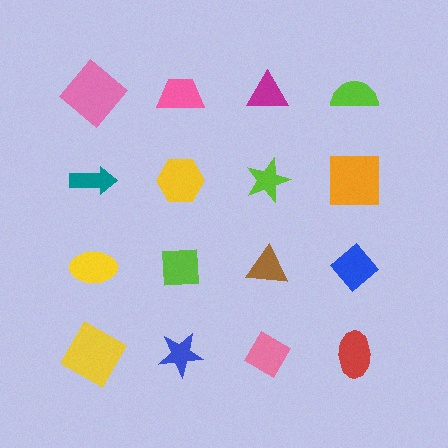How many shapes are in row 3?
4 shapes.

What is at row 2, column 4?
An orange square.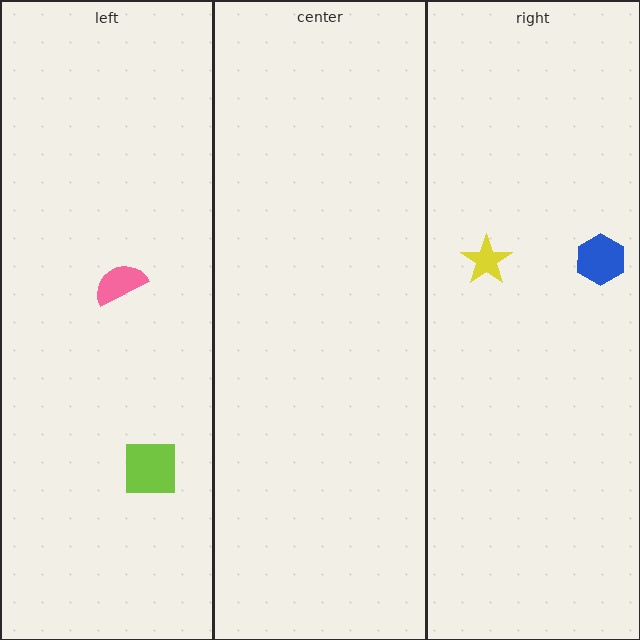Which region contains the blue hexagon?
The right region.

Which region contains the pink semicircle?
The left region.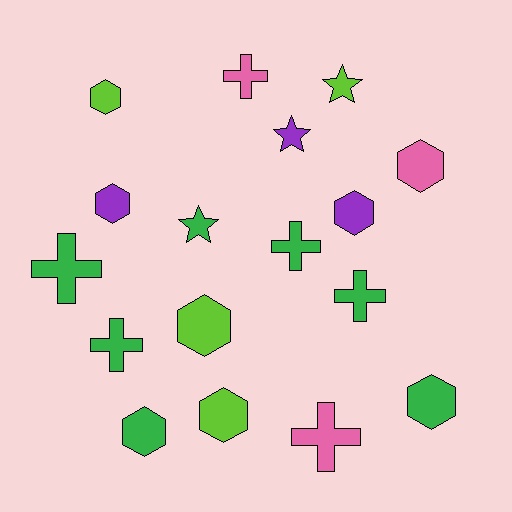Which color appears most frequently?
Green, with 7 objects.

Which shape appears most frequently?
Hexagon, with 8 objects.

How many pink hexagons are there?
There is 1 pink hexagon.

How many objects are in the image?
There are 17 objects.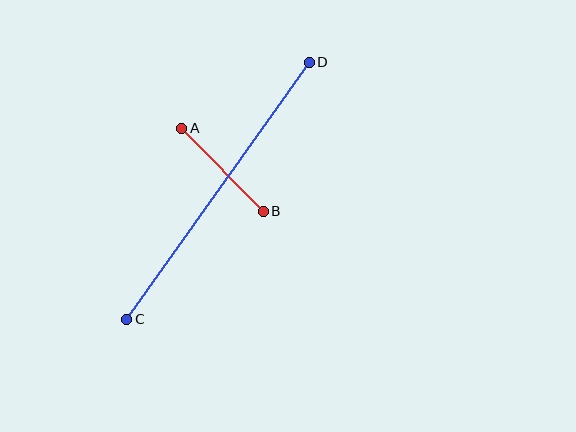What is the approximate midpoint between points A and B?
The midpoint is at approximately (222, 170) pixels.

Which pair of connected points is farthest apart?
Points C and D are farthest apart.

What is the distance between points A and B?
The distance is approximately 116 pixels.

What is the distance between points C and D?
The distance is approximately 315 pixels.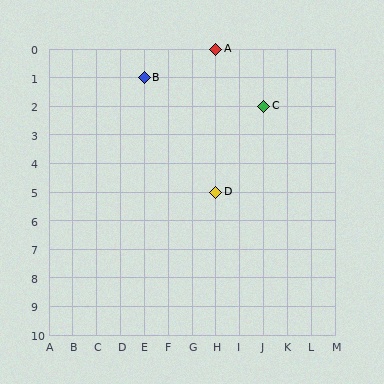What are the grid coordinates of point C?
Point C is at grid coordinates (J, 2).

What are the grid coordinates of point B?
Point B is at grid coordinates (E, 1).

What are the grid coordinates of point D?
Point D is at grid coordinates (H, 5).